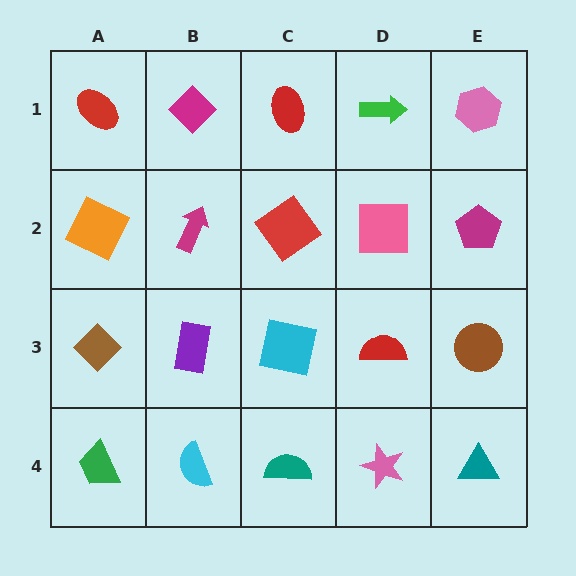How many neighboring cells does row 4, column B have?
3.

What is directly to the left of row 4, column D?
A teal semicircle.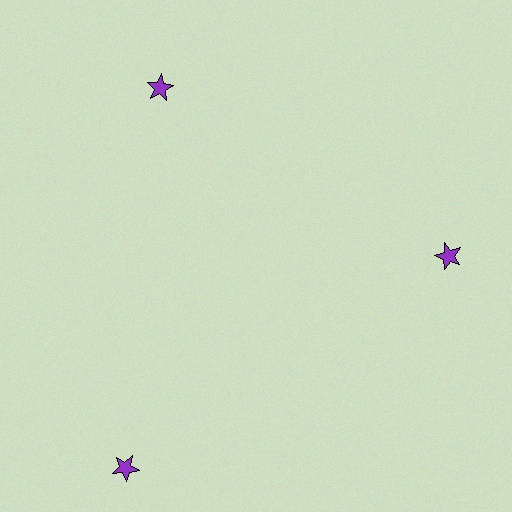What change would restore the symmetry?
The symmetry would be restored by moving it inward, back onto the ring so that all 3 stars sit at equal angles and equal distance from the center.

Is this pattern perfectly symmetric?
No. The 3 purple stars are arranged in a ring, but one element near the 7 o'clock position is pushed outward from the center, breaking the 3-fold rotational symmetry.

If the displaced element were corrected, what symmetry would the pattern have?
It would have 3-fold rotational symmetry — the pattern would map onto itself every 120 degrees.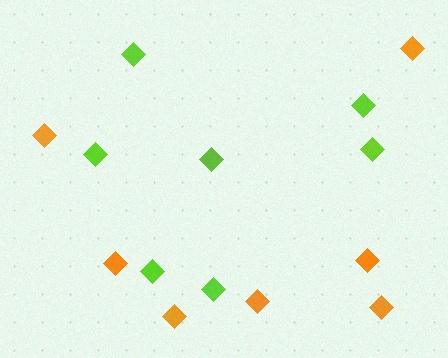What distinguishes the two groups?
There are 2 groups: one group of orange diamonds (7) and one group of lime diamonds (7).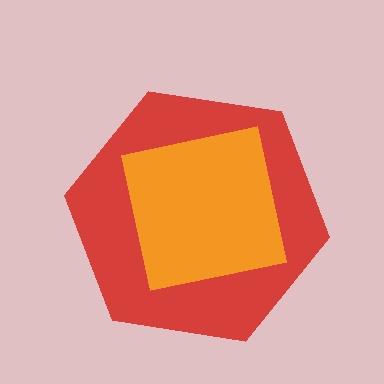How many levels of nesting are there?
2.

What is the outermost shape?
The red hexagon.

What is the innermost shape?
The orange square.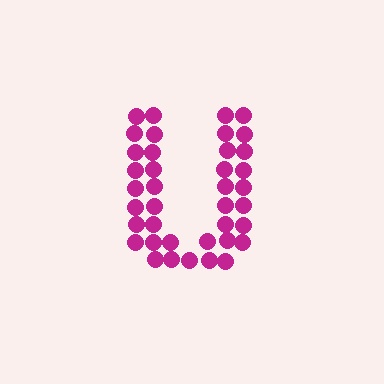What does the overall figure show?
The overall figure shows the letter U.